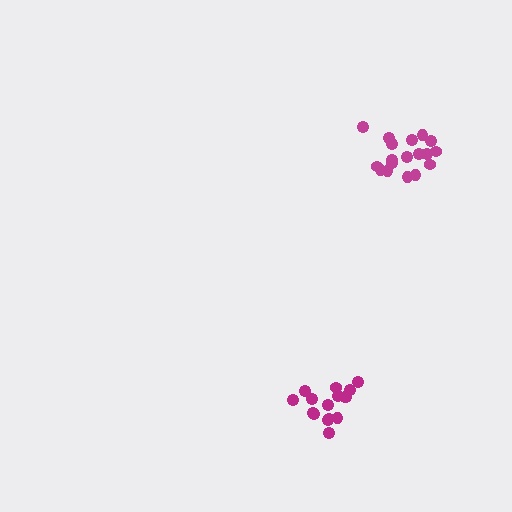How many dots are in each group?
Group 1: 16 dots, Group 2: 18 dots (34 total).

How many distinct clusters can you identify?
There are 2 distinct clusters.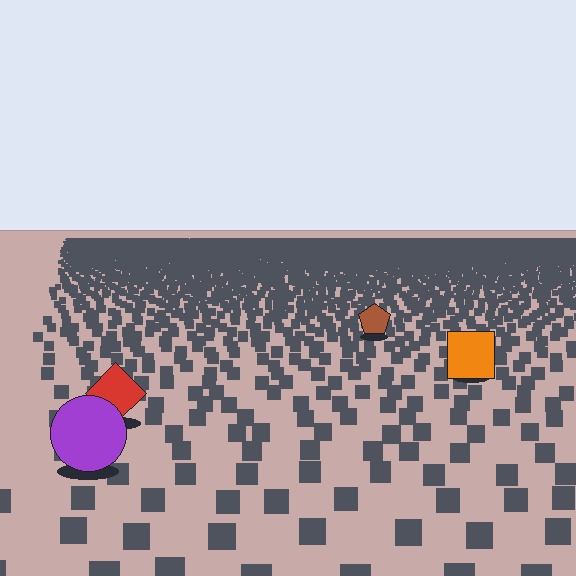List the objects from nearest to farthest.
From nearest to farthest: the purple circle, the red diamond, the orange square, the brown pentagon.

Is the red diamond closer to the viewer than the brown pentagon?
Yes. The red diamond is closer — you can tell from the texture gradient: the ground texture is coarser near it.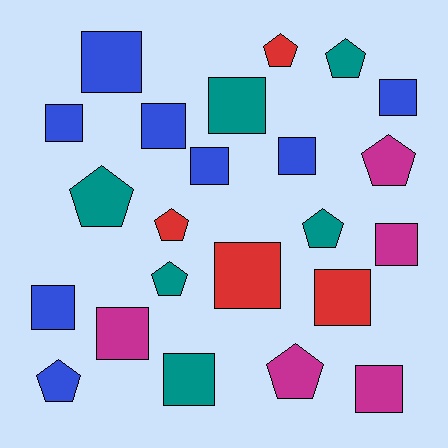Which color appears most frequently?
Blue, with 8 objects.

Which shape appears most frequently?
Square, with 14 objects.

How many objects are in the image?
There are 23 objects.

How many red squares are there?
There are 2 red squares.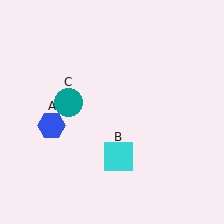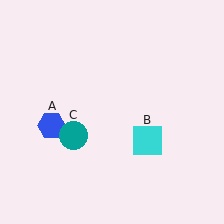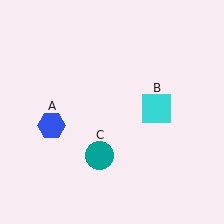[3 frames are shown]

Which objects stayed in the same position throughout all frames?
Blue hexagon (object A) remained stationary.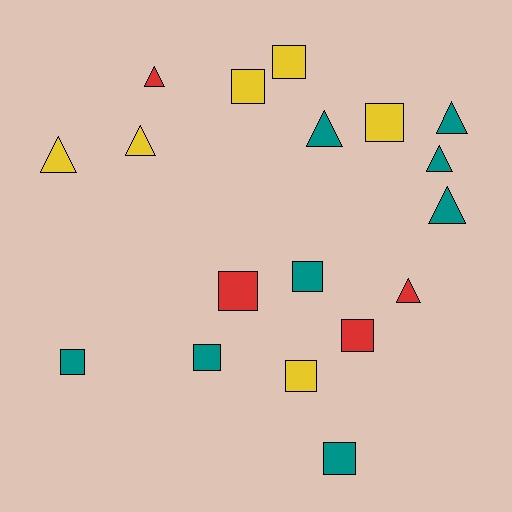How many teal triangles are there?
There are 4 teal triangles.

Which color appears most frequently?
Teal, with 8 objects.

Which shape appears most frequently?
Square, with 10 objects.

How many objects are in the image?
There are 18 objects.